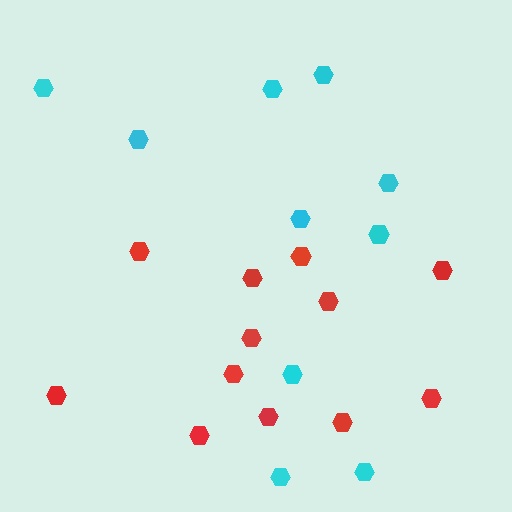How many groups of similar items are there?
There are 2 groups: one group of cyan hexagons (10) and one group of red hexagons (12).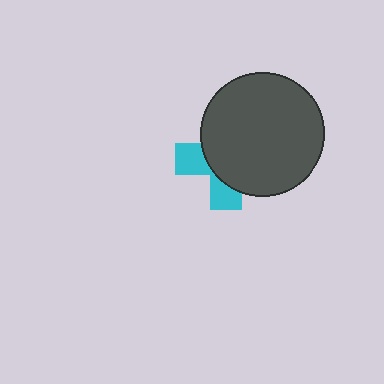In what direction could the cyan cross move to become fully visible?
The cyan cross could move toward the lower-left. That would shift it out from behind the dark gray circle entirely.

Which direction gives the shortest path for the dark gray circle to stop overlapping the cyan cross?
Moving toward the upper-right gives the shortest separation.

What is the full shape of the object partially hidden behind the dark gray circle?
The partially hidden object is a cyan cross.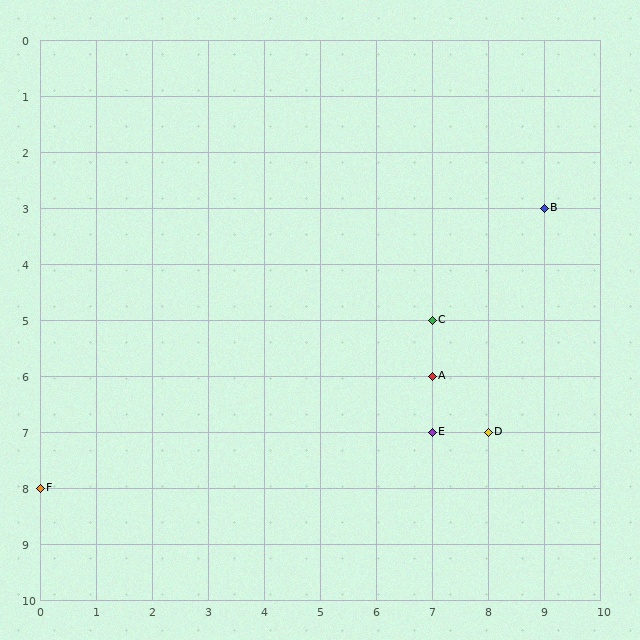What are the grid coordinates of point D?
Point D is at grid coordinates (8, 7).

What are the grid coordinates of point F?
Point F is at grid coordinates (0, 8).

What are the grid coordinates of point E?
Point E is at grid coordinates (7, 7).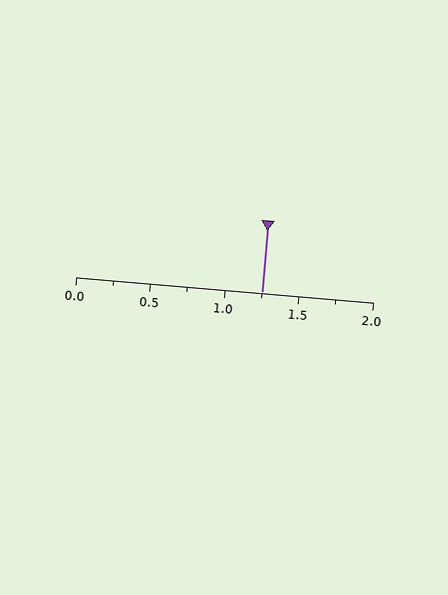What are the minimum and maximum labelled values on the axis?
The axis runs from 0.0 to 2.0.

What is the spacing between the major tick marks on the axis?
The major ticks are spaced 0.5 apart.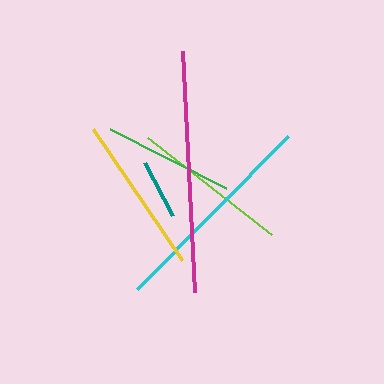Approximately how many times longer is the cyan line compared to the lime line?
The cyan line is approximately 1.4 times the length of the lime line.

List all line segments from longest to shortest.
From longest to shortest: magenta, cyan, yellow, lime, green, teal.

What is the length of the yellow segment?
The yellow segment is approximately 159 pixels long.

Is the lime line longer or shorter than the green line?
The lime line is longer than the green line.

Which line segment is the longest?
The magenta line is the longest at approximately 241 pixels.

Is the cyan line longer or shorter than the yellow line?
The cyan line is longer than the yellow line.